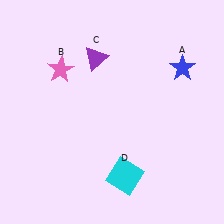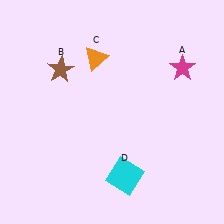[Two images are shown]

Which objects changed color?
A changed from blue to magenta. B changed from pink to brown. C changed from purple to orange.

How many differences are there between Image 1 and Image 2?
There are 3 differences between the two images.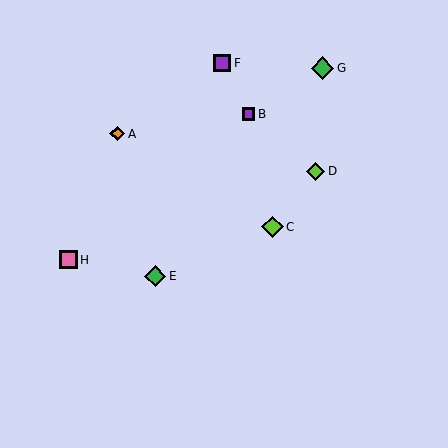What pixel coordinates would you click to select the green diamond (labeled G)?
Click at (322, 68) to select the green diamond G.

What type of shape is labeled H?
Shape H is a pink square.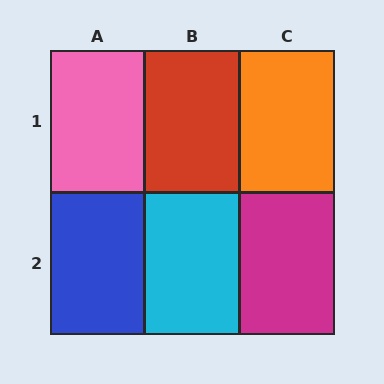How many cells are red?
1 cell is red.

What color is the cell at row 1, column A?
Pink.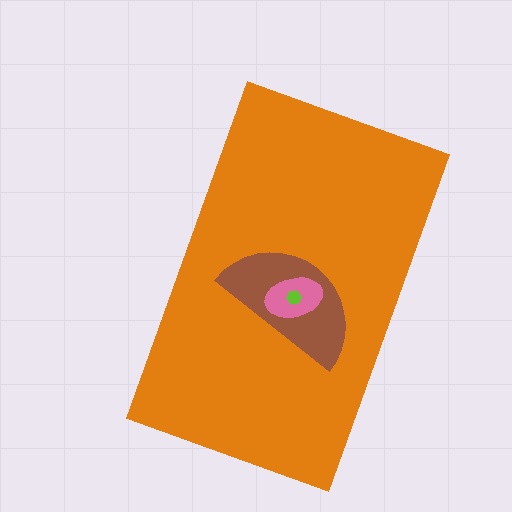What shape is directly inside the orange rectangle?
The brown semicircle.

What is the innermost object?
The lime hexagon.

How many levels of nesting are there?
4.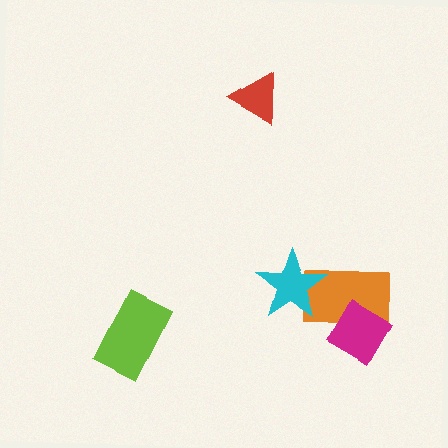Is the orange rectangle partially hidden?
Yes, it is partially covered by another shape.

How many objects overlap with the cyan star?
1 object overlaps with the cyan star.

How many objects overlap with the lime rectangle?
0 objects overlap with the lime rectangle.